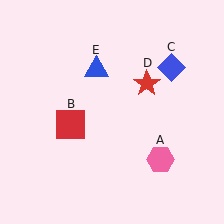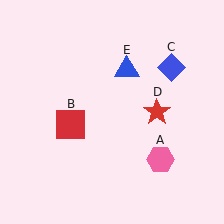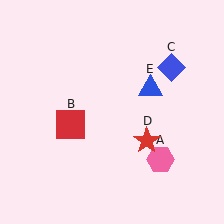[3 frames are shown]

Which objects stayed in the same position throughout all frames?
Pink hexagon (object A) and red square (object B) and blue diamond (object C) remained stationary.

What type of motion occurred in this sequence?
The red star (object D), blue triangle (object E) rotated clockwise around the center of the scene.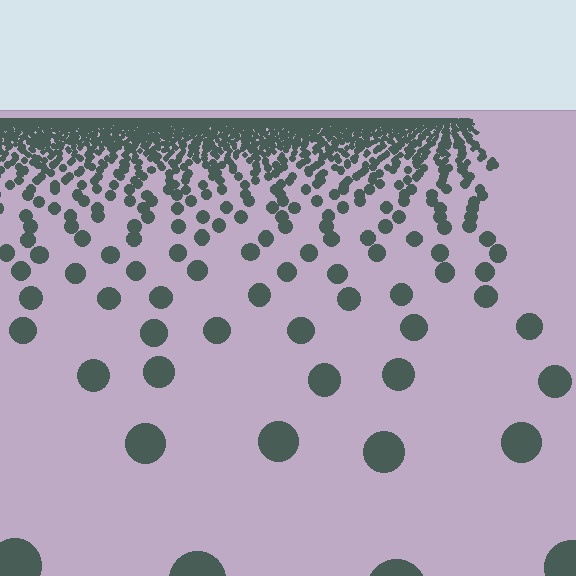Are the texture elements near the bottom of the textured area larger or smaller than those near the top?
Larger. Near the bottom, elements are closer to the viewer and appear at a bigger on-screen size.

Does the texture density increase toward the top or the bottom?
Density increases toward the top.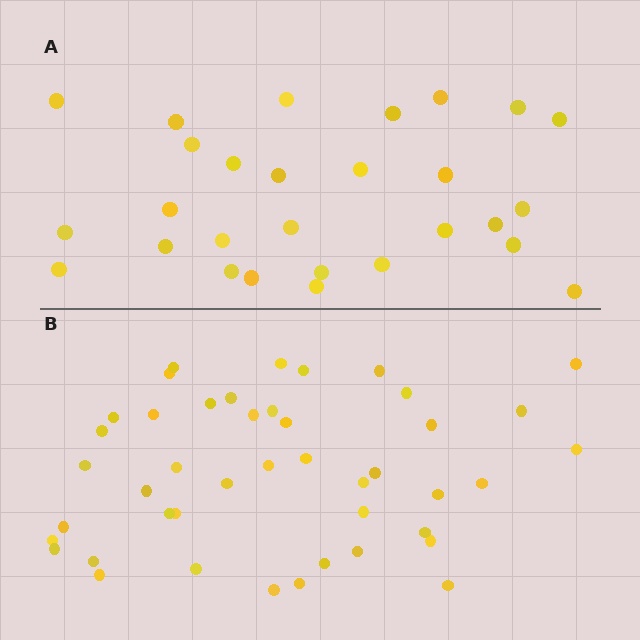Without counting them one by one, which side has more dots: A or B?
Region B (the bottom region) has more dots.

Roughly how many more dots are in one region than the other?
Region B has approximately 15 more dots than region A.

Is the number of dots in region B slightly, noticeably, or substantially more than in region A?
Region B has substantially more. The ratio is roughly 1.6 to 1.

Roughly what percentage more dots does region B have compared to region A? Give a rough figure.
About 55% more.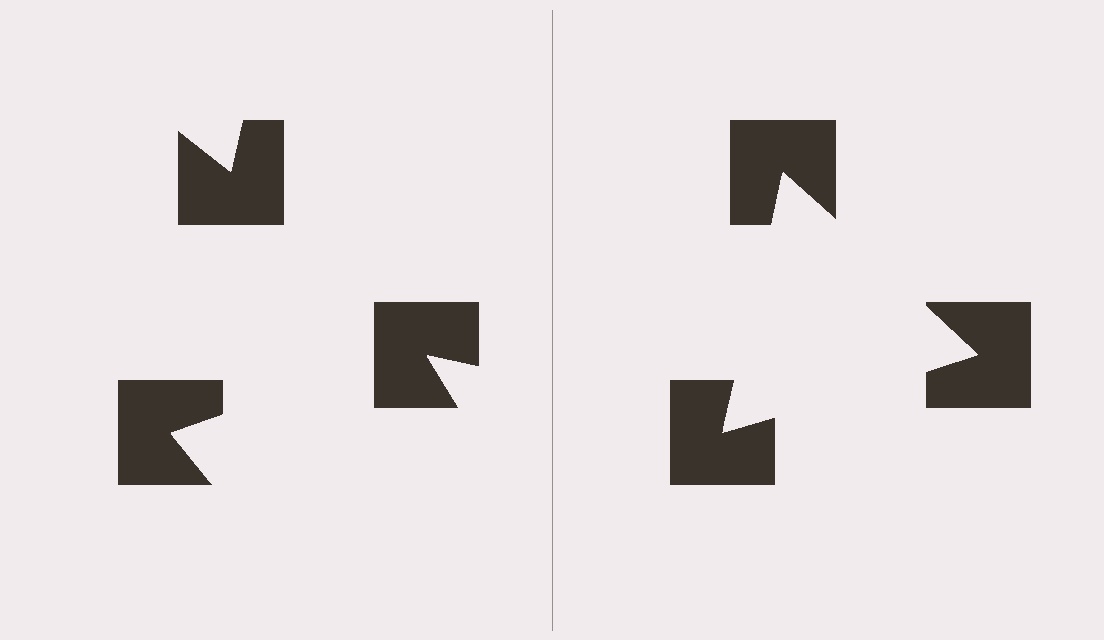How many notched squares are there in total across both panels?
6 — 3 on each side.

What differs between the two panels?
The notched squares are positioned identically on both sides; only the wedge orientations differ. On the right they align to a triangle; on the left they are misaligned.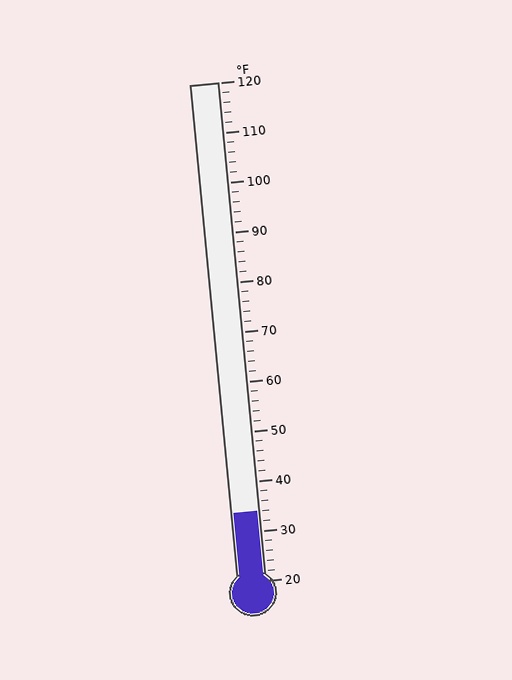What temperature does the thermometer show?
The thermometer shows approximately 34°F.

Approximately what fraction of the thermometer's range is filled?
The thermometer is filled to approximately 15% of its range.